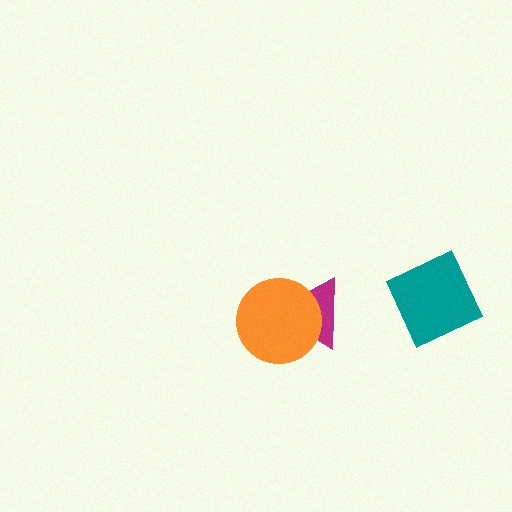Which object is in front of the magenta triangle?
The orange circle is in front of the magenta triangle.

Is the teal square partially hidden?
No, no other shape covers it.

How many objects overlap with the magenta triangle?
1 object overlaps with the magenta triangle.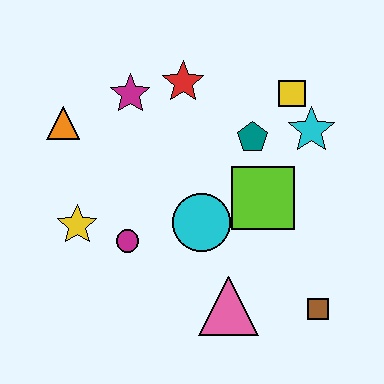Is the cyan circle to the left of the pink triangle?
Yes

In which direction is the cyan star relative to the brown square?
The cyan star is above the brown square.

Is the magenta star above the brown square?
Yes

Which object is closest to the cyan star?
The yellow square is closest to the cyan star.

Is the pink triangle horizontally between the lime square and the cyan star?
No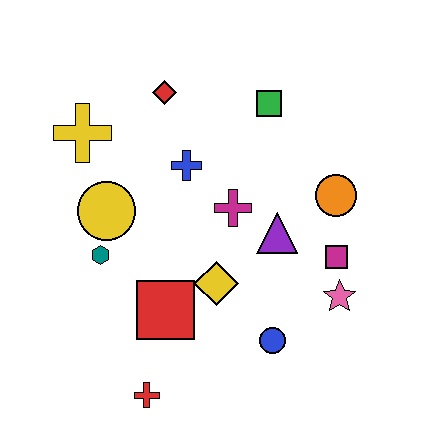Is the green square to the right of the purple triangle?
No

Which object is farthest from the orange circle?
The red cross is farthest from the orange circle.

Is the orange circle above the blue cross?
No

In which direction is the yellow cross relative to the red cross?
The yellow cross is above the red cross.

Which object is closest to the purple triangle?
The magenta cross is closest to the purple triangle.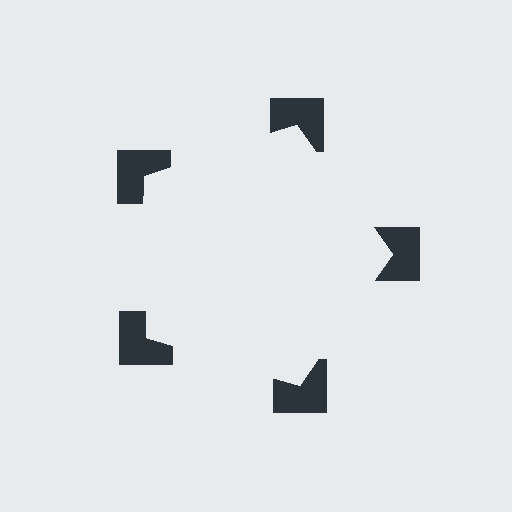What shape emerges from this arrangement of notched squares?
An illusory pentagon — its edges are inferred from the aligned wedge cuts in the notched squares, not physically drawn.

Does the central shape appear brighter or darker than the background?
It typically appears slightly brighter than the background, even though no actual brightness change is drawn.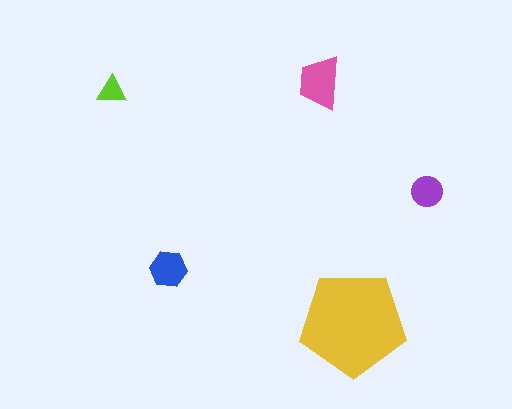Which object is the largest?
The yellow pentagon.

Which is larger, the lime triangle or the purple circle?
The purple circle.